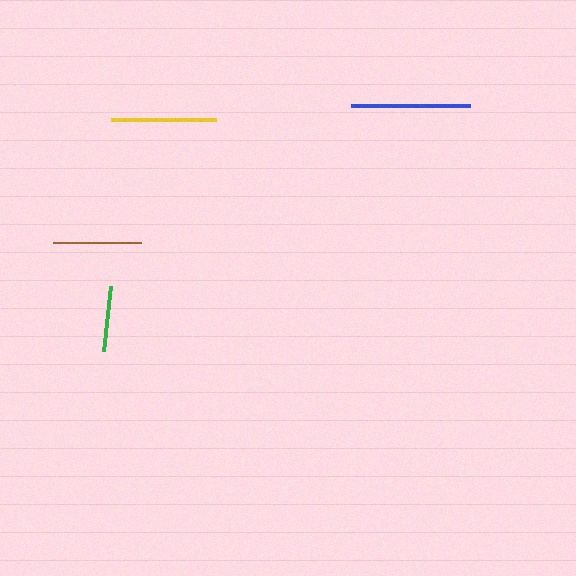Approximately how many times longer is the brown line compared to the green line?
The brown line is approximately 1.4 times the length of the green line.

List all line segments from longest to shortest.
From longest to shortest: blue, yellow, brown, green.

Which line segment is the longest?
The blue line is the longest at approximately 119 pixels.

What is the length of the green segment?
The green segment is approximately 65 pixels long.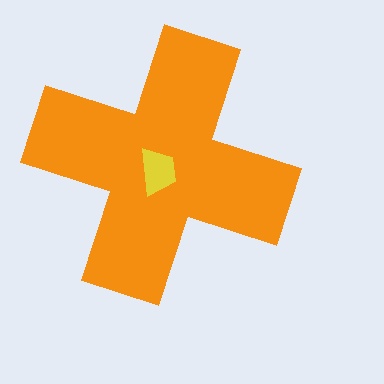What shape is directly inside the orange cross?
The yellow trapezoid.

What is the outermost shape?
The orange cross.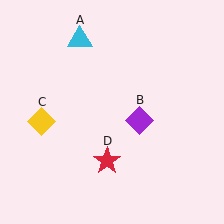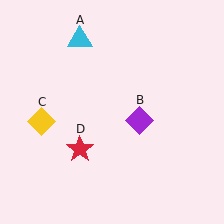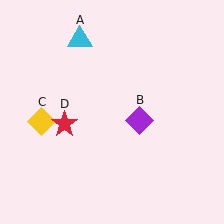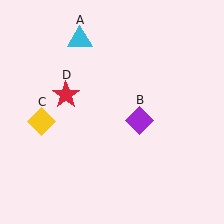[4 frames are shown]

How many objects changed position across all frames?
1 object changed position: red star (object D).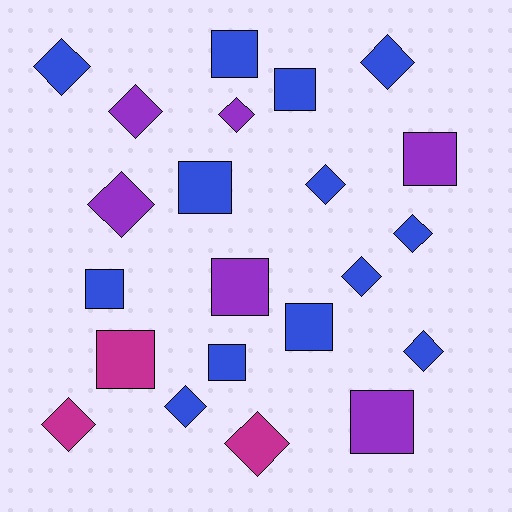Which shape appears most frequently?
Diamond, with 12 objects.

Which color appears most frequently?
Blue, with 13 objects.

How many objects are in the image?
There are 22 objects.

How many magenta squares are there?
There is 1 magenta square.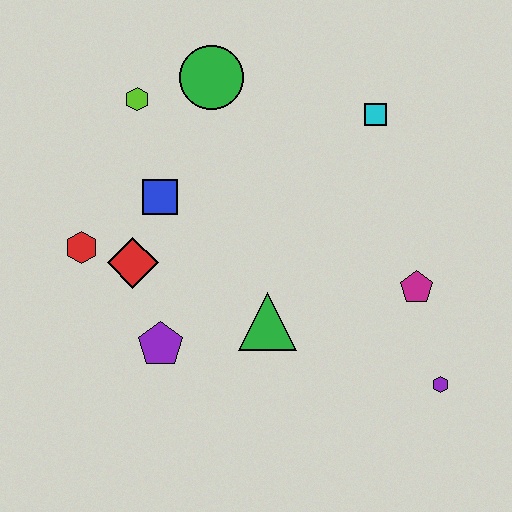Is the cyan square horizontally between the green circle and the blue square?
No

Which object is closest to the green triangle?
The purple pentagon is closest to the green triangle.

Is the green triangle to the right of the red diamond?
Yes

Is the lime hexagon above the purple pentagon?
Yes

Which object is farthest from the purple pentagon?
The cyan square is farthest from the purple pentagon.